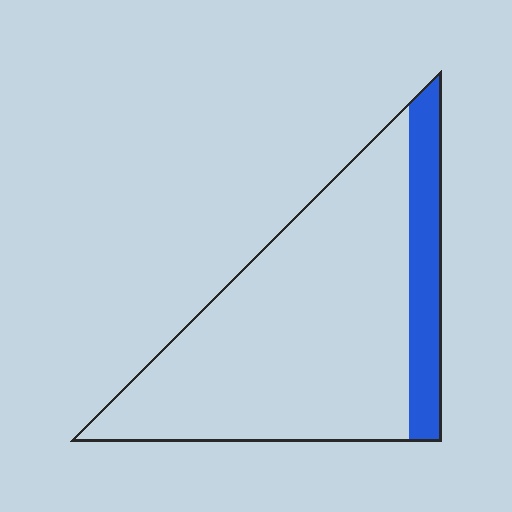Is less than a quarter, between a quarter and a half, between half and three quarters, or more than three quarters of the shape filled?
Less than a quarter.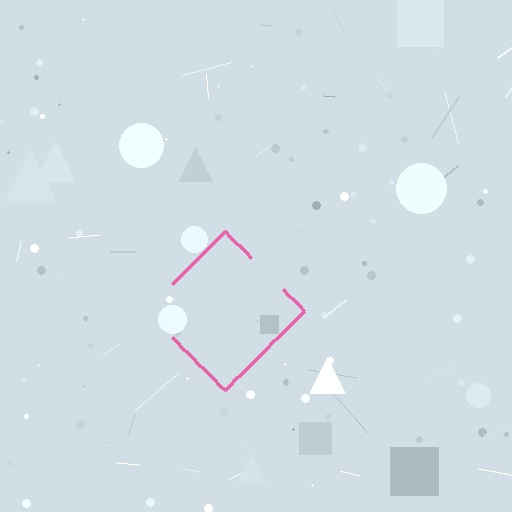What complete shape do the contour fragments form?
The contour fragments form a diamond.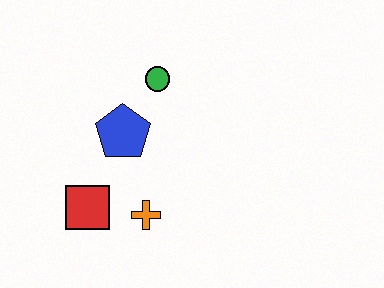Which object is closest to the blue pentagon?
The green circle is closest to the blue pentagon.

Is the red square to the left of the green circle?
Yes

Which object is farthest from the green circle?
The red square is farthest from the green circle.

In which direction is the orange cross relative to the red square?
The orange cross is to the right of the red square.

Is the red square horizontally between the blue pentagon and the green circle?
No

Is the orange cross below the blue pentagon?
Yes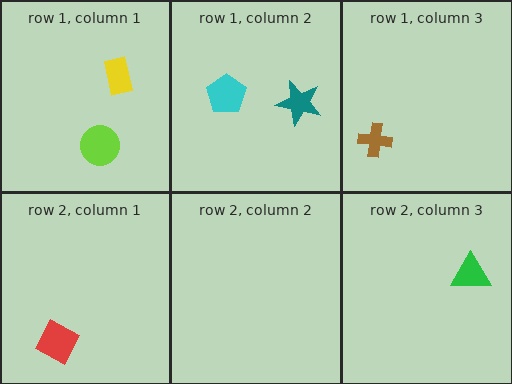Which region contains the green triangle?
The row 2, column 3 region.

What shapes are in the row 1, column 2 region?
The cyan pentagon, the teal star.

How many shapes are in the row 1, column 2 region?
2.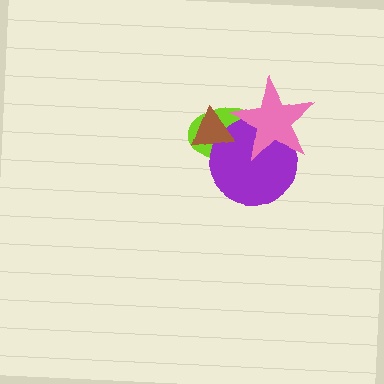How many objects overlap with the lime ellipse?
3 objects overlap with the lime ellipse.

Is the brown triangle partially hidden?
Yes, it is partially covered by another shape.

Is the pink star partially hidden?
No, no other shape covers it.